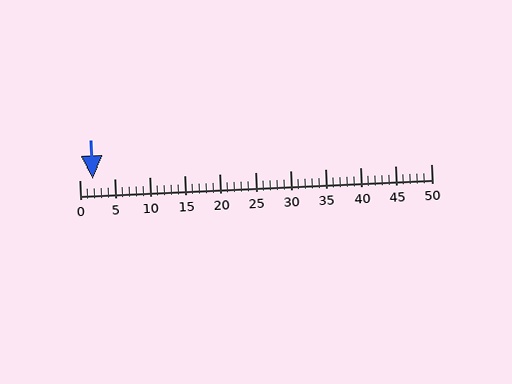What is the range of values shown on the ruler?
The ruler shows values from 0 to 50.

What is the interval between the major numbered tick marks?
The major tick marks are spaced 5 units apart.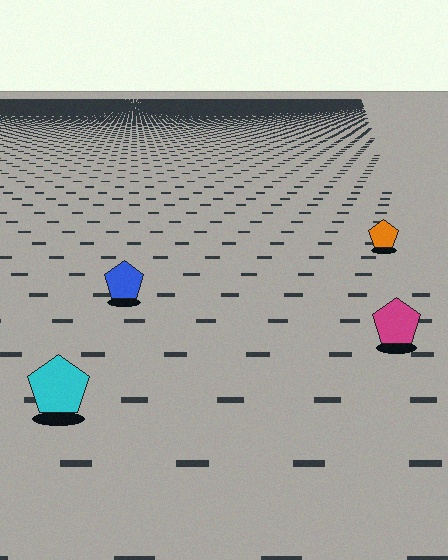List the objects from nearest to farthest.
From nearest to farthest: the cyan pentagon, the magenta pentagon, the blue pentagon, the orange pentagon.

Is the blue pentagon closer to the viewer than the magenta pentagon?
No. The magenta pentagon is closer — you can tell from the texture gradient: the ground texture is coarser near it.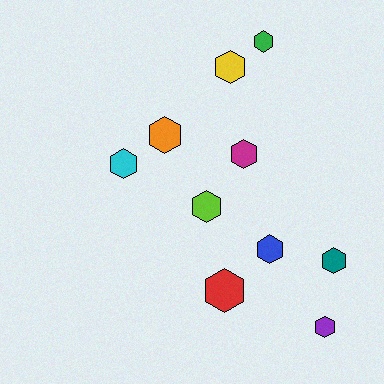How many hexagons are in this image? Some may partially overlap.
There are 10 hexagons.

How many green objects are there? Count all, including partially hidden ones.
There is 1 green object.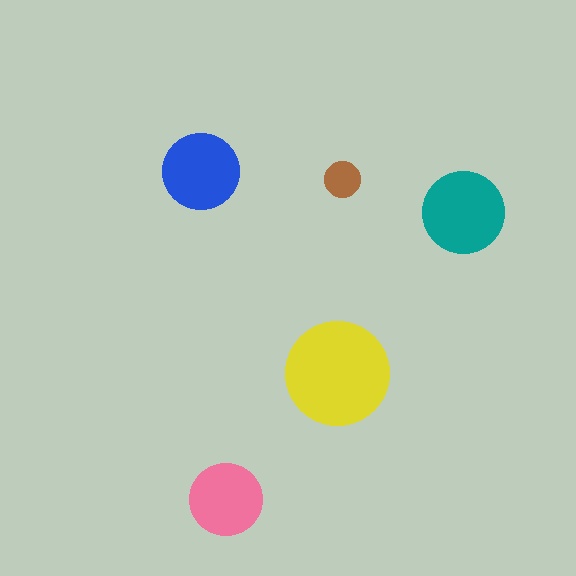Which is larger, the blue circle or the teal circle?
The teal one.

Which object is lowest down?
The pink circle is bottommost.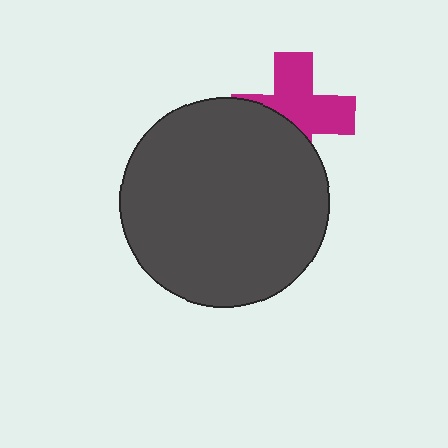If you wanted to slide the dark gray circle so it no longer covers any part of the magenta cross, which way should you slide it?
Slide it down — that is the most direct way to separate the two shapes.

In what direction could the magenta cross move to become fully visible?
The magenta cross could move up. That would shift it out from behind the dark gray circle entirely.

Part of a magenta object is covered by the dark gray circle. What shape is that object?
It is a cross.